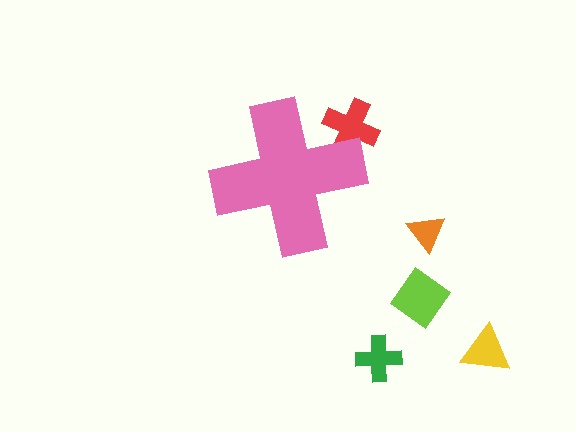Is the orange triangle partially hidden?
No, the orange triangle is fully visible.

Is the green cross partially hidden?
No, the green cross is fully visible.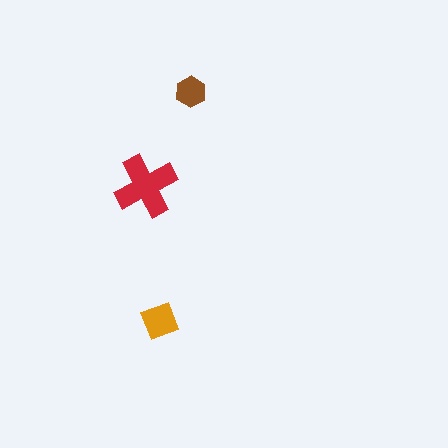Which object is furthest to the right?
The brown hexagon is rightmost.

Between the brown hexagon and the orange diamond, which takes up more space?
The orange diamond.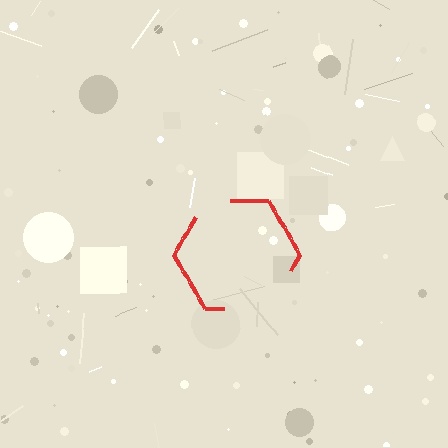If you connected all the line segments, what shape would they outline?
They would outline a hexagon.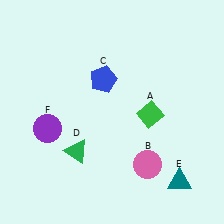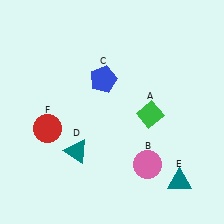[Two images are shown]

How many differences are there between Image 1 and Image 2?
There are 2 differences between the two images.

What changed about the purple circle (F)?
In Image 1, F is purple. In Image 2, it changed to red.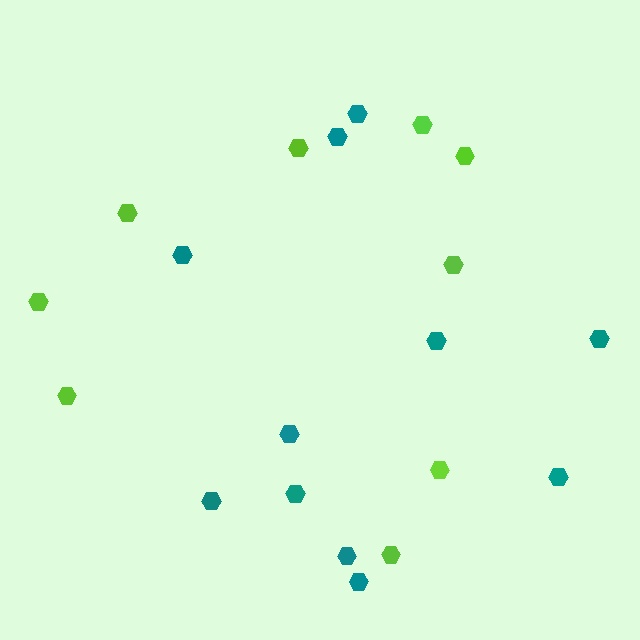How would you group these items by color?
There are 2 groups: one group of teal hexagons (11) and one group of lime hexagons (9).